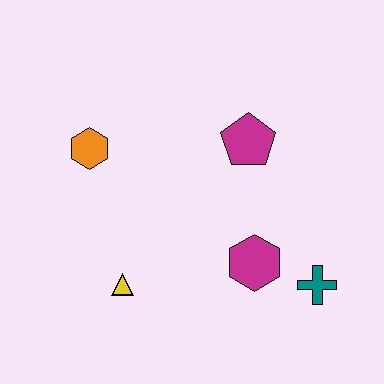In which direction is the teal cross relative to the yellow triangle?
The teal cross is to the right of the yellow triangle.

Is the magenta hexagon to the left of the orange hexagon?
No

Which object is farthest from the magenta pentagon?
The yellow triangle is farthest from the magenta pentagon.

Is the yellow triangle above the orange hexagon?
No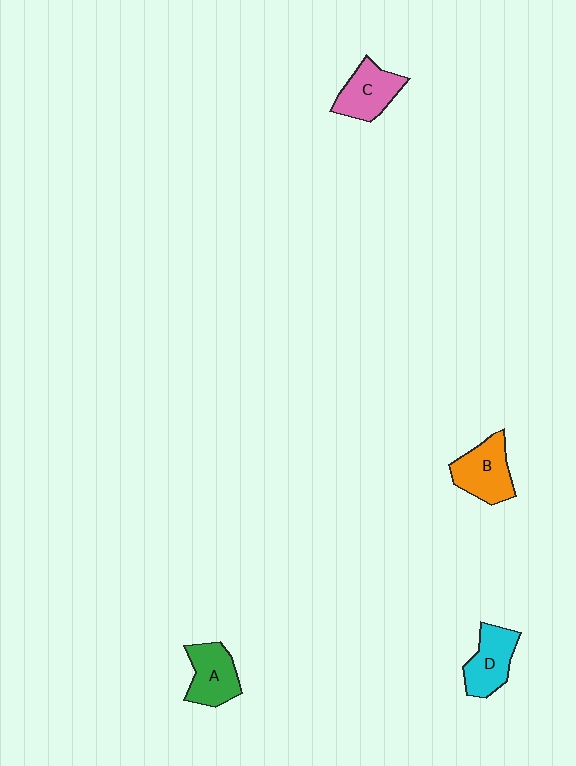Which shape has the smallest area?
Shape A (green).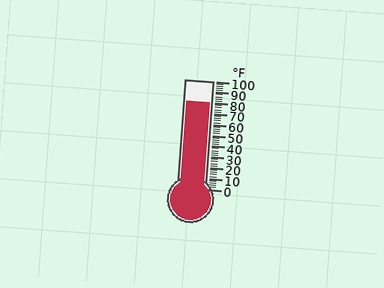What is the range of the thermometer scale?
The thermometer scale ranges from 0°F to 100°F.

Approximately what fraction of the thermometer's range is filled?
The thermometer is filled to approximately 80% of its range.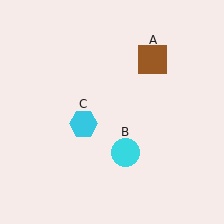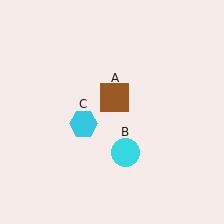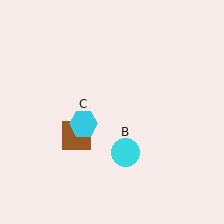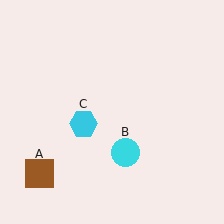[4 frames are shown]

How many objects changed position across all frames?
1 object changed position: brown square (object A).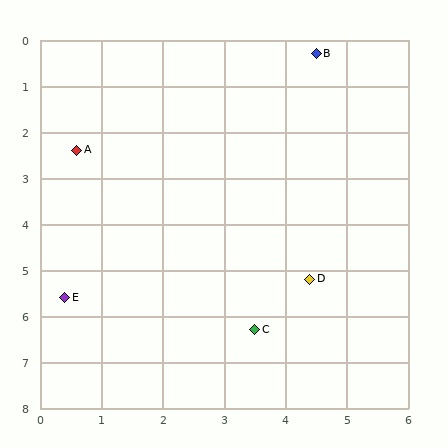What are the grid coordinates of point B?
Point B is at approximately (4.5, 0.3).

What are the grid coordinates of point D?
Point D is at approximately (4.4, 5.2).